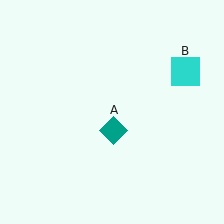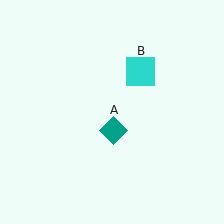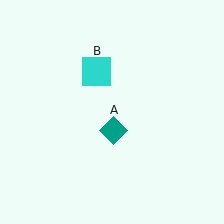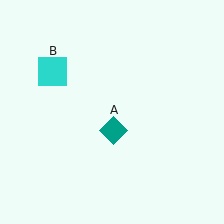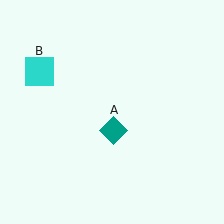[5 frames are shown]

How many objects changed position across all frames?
1 object changed position: cyan square (object B).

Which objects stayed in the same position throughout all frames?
Teal diamond (object A) remained stationary.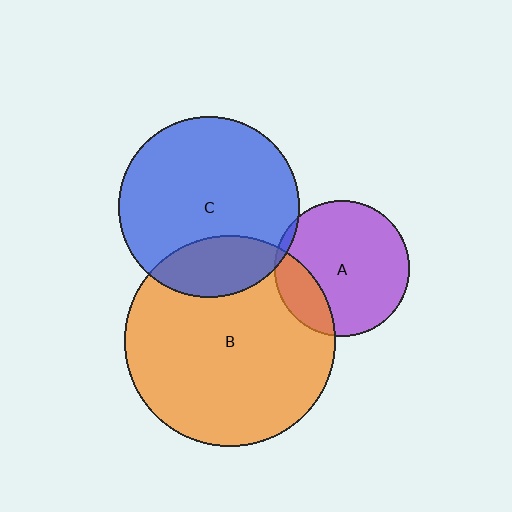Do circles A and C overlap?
Yes.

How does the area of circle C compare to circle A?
Approximately 1.8 times.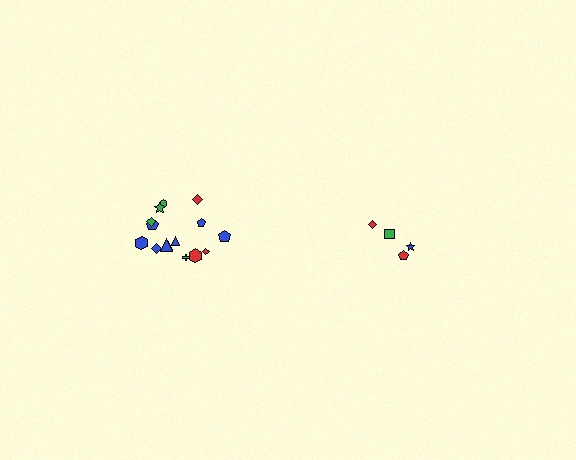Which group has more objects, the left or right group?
The left group.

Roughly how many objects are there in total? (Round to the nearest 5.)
Roughly 20 objects in total.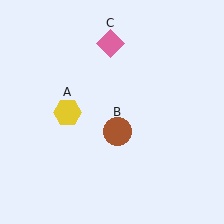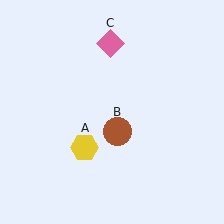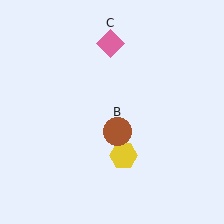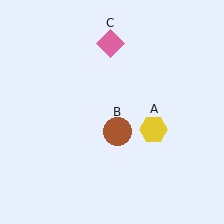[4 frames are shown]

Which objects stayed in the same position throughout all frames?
Brown circle (object B) and pink diamond (object C) remained stationary.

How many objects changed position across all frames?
1 object changed position: yellow hexagon (object A).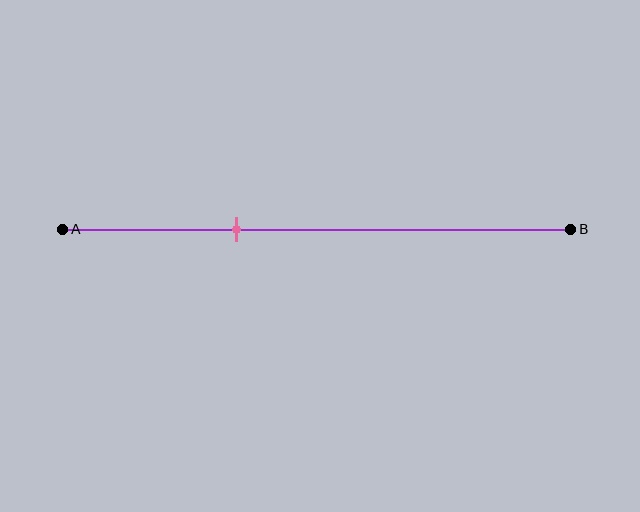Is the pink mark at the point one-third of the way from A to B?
Yes, the mark is approximately at the one-third point.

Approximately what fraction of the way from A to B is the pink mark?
The pink mark is approximately 35% of the way from A to B.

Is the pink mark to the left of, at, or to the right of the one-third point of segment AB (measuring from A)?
The pink mark is approximately at the one-third point of segment AB.